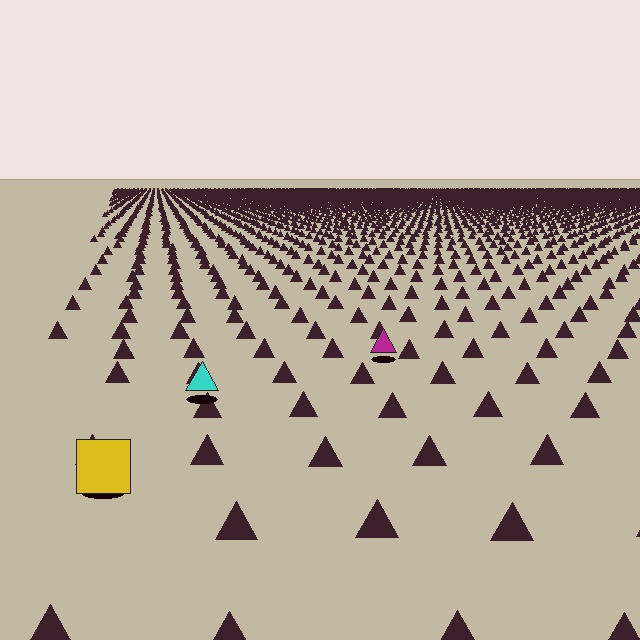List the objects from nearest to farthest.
From nearest to farthest: the yellow square, the cyan triangle, the magenta triangle.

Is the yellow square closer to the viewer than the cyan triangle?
Yes. The yellow square is closer — you can tell from the texture gradient: the ground texture is coarser near it.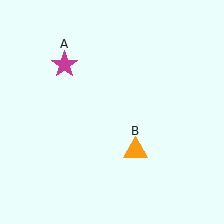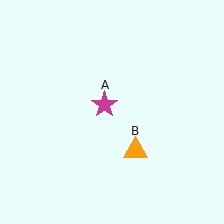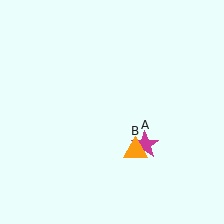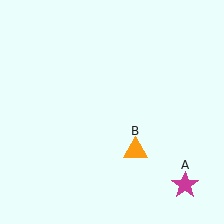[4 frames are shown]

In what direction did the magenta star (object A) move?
The magenta star (object A) moved down and to the right.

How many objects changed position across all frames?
1 object changed position: magenta star (object A).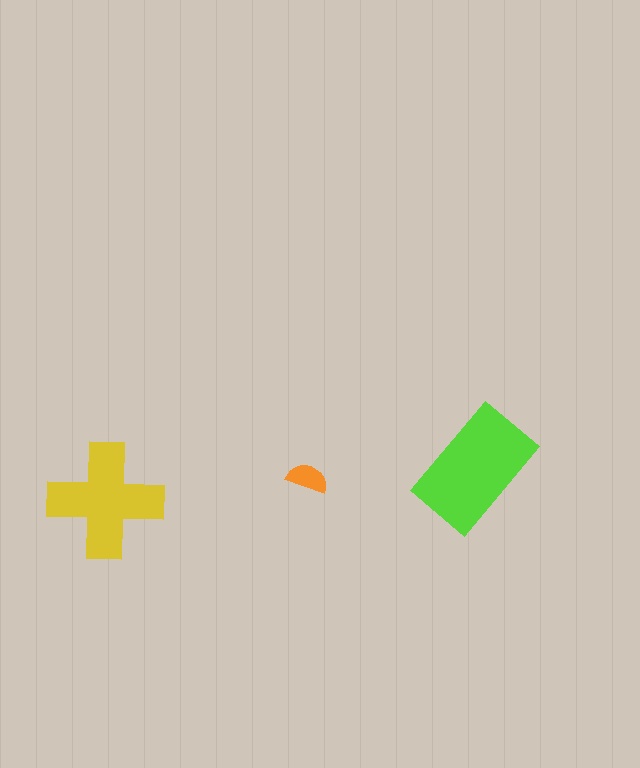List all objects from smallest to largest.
The orange semicircle, the yellow cross, the lime rectangle.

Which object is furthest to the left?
The yellow cross is leftmost.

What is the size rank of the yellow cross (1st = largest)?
2nd.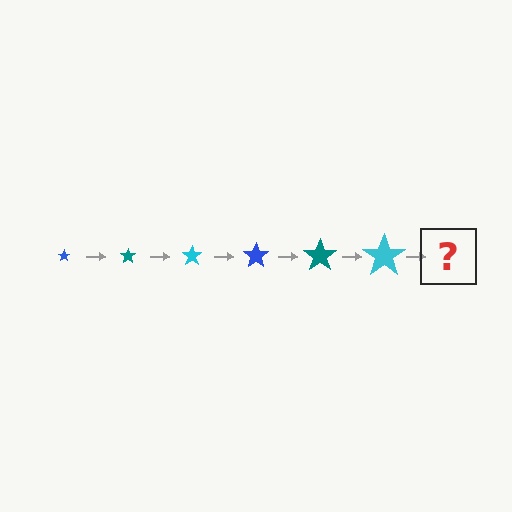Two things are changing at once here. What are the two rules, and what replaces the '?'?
The two rules are that the star grows larger each step and the color cycles through blue, teal, and cyan. The '?' should be a blue star, larger than the previous one.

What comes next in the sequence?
The next element should be a blue star, larger than the previous one.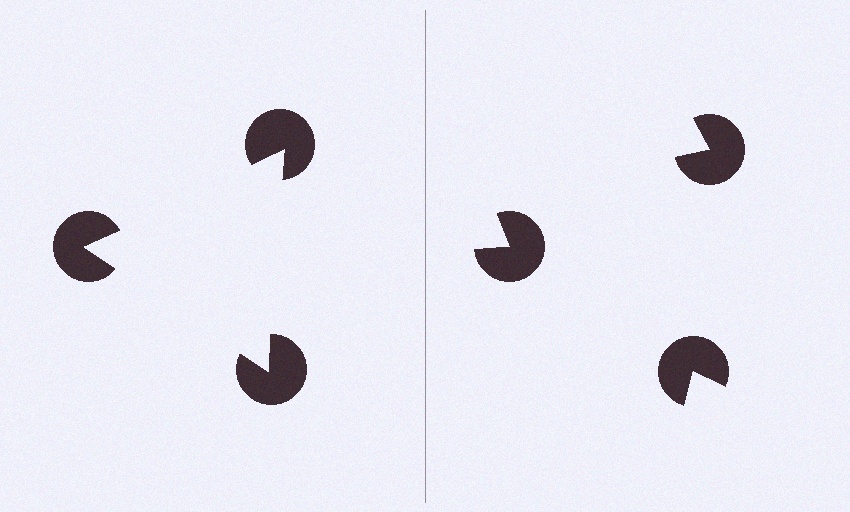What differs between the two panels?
The pac-man discs are positioned identically on both sides; only the wedge orientations differ. On the left they align to a triangle; on the right they are misaligned.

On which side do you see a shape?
An illusory triangle appears on the left side. On the right side the wedge cuts are rotated, so no coherent shape forms.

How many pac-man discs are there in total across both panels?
6 — 3 on each side.